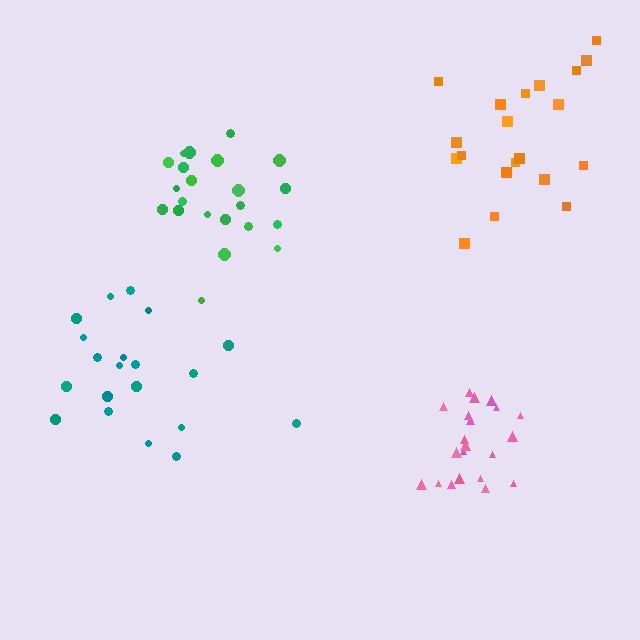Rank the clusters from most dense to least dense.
pink, green, teal, orange.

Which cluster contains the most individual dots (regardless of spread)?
Green (22).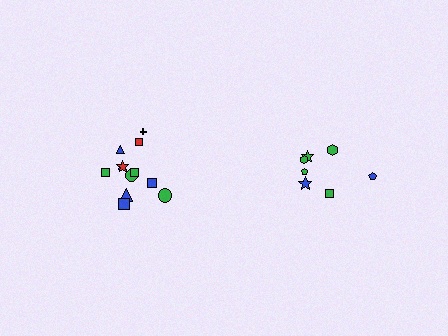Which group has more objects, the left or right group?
The left group.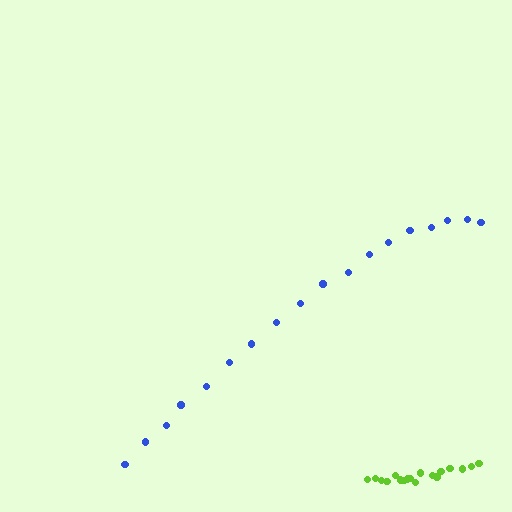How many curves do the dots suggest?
There are 2 distinct paths.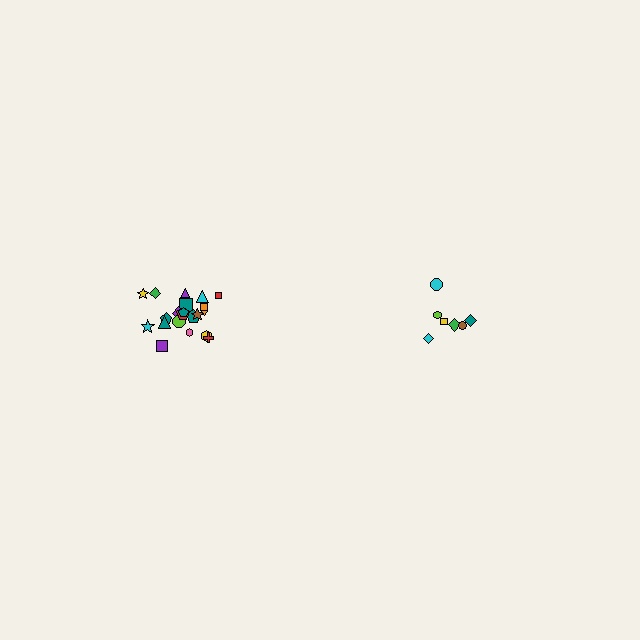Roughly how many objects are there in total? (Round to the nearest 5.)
Roughly 30 objects in total.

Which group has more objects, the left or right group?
The left group.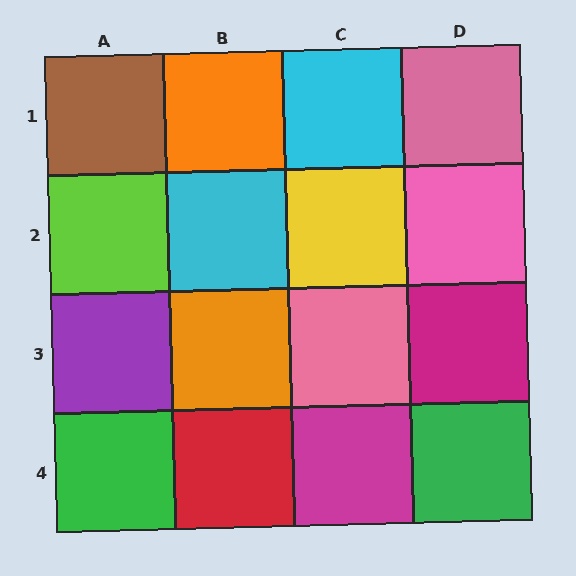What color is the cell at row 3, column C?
Pink.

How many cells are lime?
1 cell is lime.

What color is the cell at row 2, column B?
Cyan.